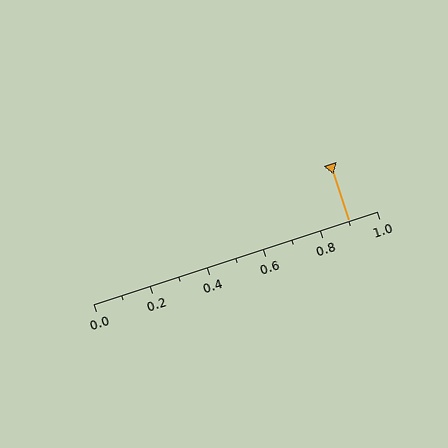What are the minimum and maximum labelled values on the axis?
The axis runs from 0.0 to 1.0.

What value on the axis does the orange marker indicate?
The marker indicates approximately 0.9.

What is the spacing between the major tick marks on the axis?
The major ticks are spaced 0.2 apart.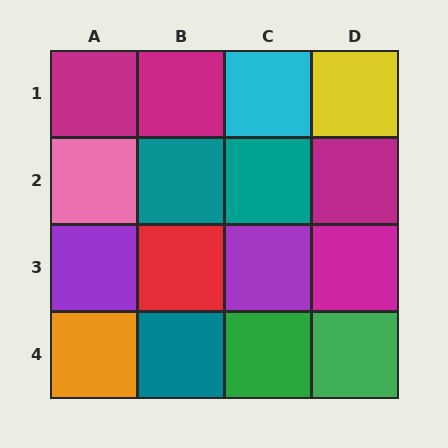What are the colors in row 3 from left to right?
Purple, red, purple, magenta.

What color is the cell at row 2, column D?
Magenta.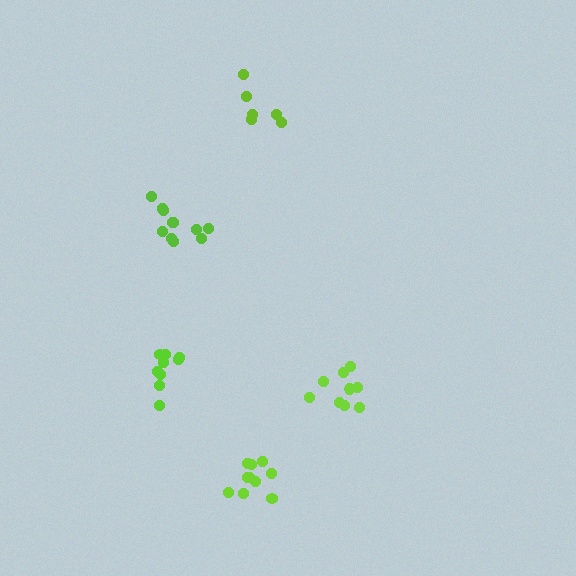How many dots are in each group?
Group 1: 11 dots, Group 2: 10 dots, Group 3: 9 dots, Group 4: 6 dots, Group 5: 10 dots (46 total).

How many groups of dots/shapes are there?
There are 5 groups.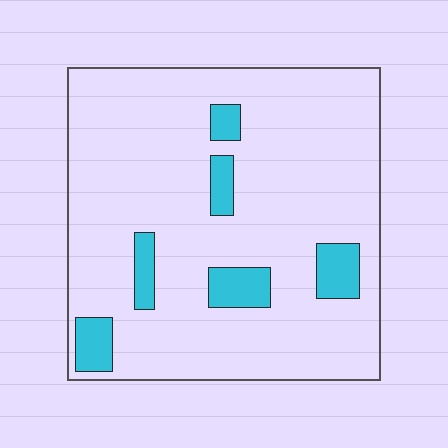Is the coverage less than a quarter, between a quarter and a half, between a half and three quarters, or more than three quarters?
Less than a quarter.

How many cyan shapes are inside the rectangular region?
6.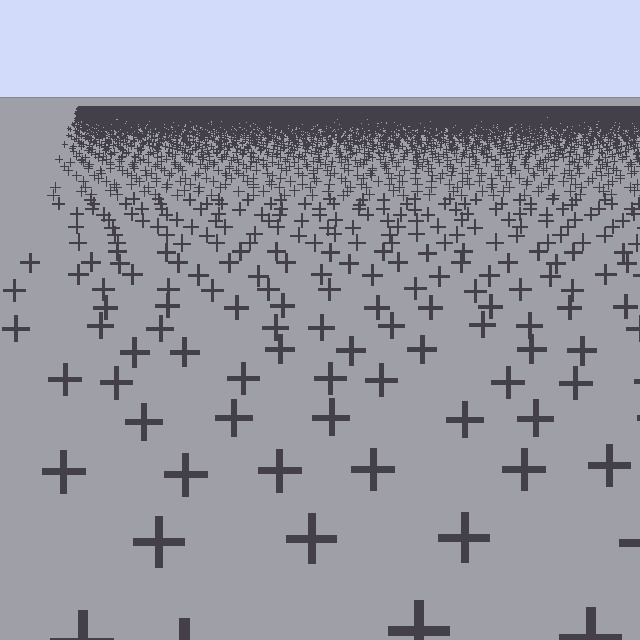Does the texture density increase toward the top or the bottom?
Density increases toward the top.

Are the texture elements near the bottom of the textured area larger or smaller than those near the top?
Larger. Near the bottom, elements are closer to the viewer and appear at a bigger on-screen size.